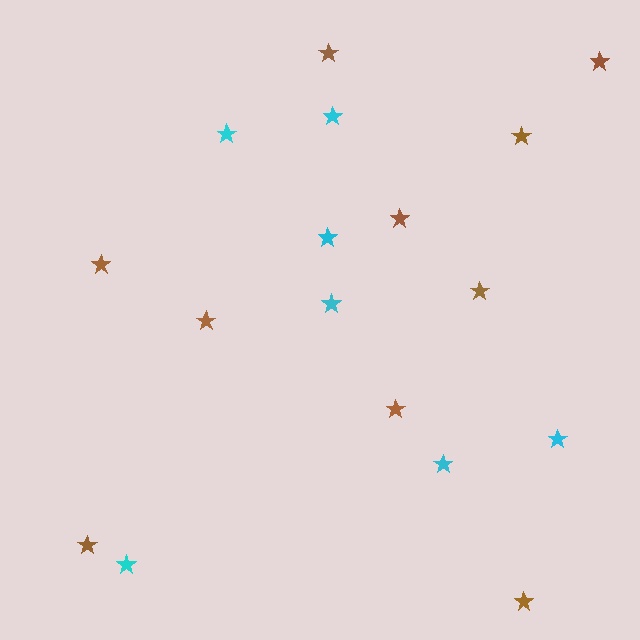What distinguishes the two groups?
There are 2 groups: one group of brown stars (10) and one group of cyan stars (7).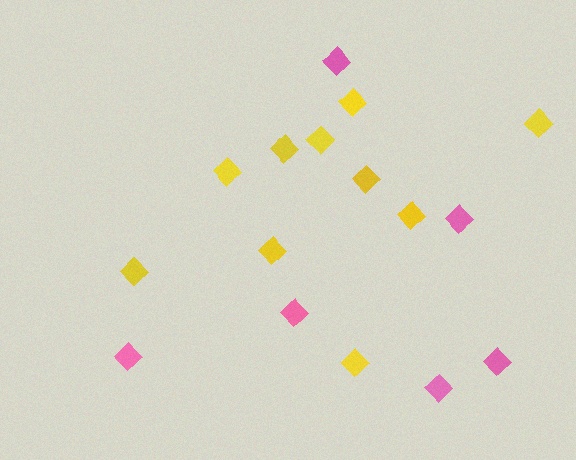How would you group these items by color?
There are 2 groups: one group of pink diamonds (6) and one group of yellow diamonds (10).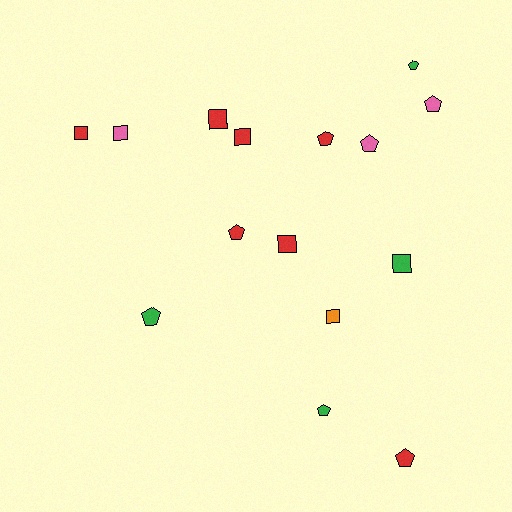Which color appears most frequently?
Red, with 7 objects.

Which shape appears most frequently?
Pentagon, with 8 objects.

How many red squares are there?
There are 4 red squares.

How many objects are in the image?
There are 15 objects.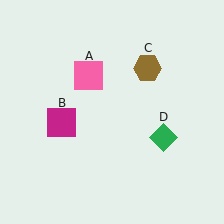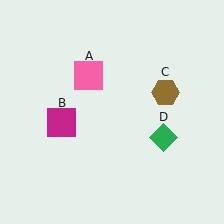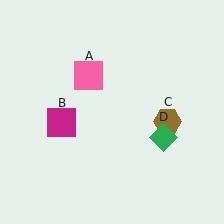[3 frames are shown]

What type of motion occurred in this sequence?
The brown hexagon (object C) rotated clockwise around the center of the scene.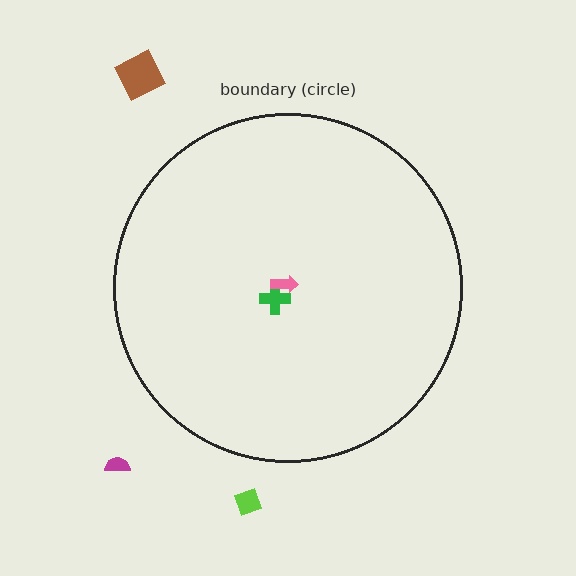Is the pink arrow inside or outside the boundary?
Inside.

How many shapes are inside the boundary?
2 inside, 3 outside.